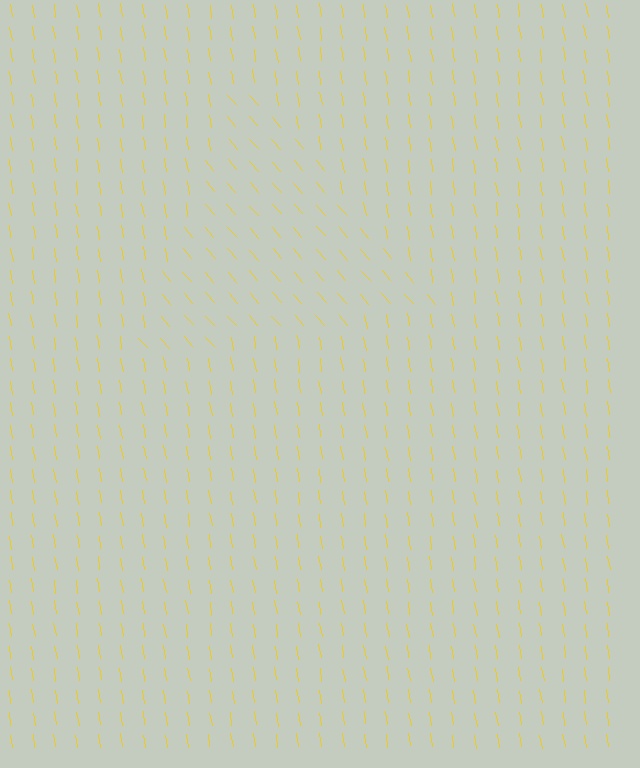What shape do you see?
I see a triangle.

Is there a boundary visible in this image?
Yes, there is a texture boundary formed by a change in line orientation.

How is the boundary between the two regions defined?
The boundary is defined purely by a change in line orientation (approximately 32 degrees difference). All lines are the same color and thickness.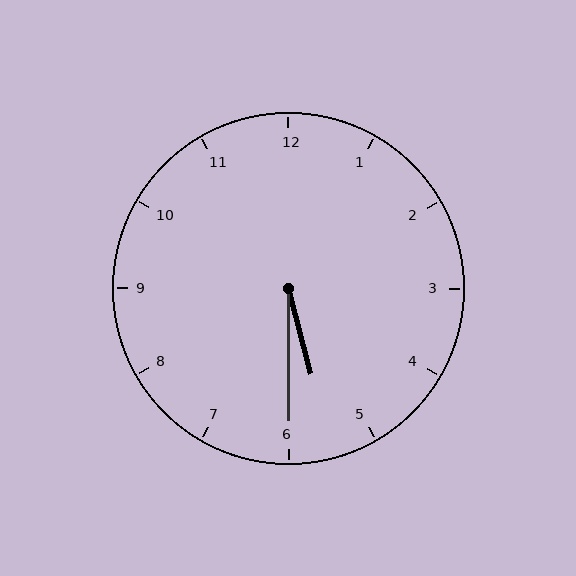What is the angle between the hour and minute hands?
Approximately 15 degrees.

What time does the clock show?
5:30.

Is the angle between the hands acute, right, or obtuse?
It is acute.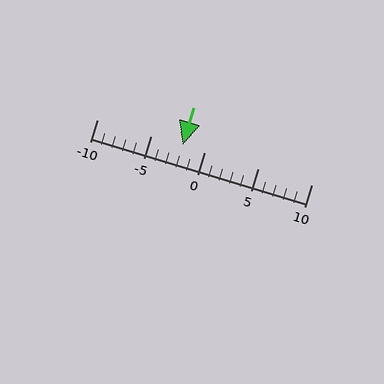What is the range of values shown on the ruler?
The ruler shows values from -10 to 10.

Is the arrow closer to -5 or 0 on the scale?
The arrow is closer to 0.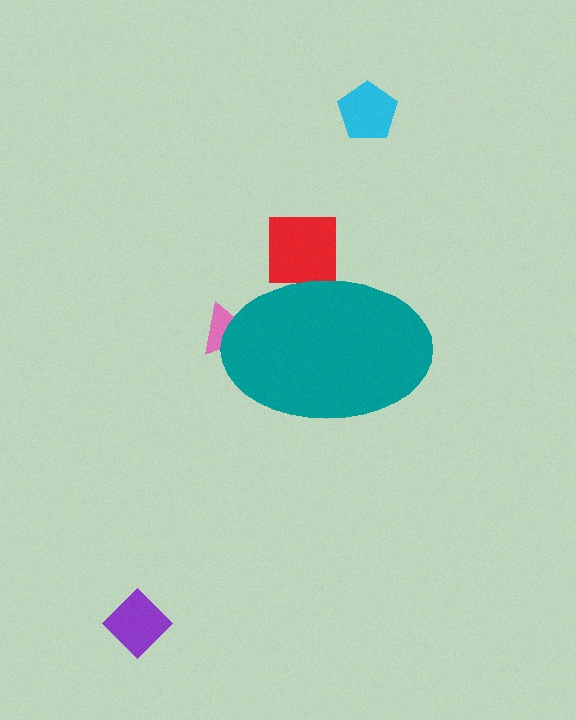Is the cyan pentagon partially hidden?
No, the cyan pentagon is fully visible.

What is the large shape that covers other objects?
A teal ellipse.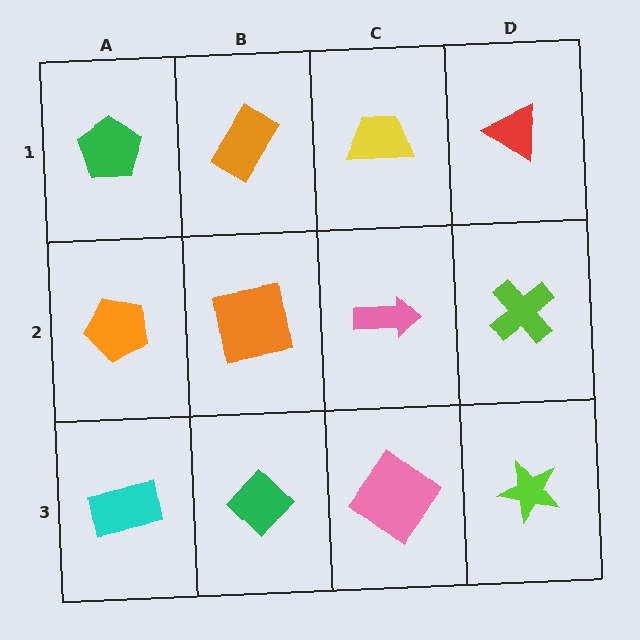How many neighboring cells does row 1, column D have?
2.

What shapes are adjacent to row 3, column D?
A lime cross (row 2, column D), a pink diamond (row 3, column C).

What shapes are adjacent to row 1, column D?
A lime cross (row 2, column D), a yellow trapezoid (row 1, column C).